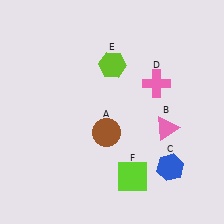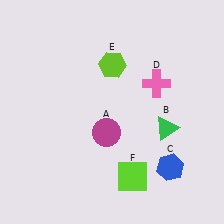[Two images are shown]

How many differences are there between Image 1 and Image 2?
There are 2 differences between the two images.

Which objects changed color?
A changed from brown to magenta. B changed from pink to green.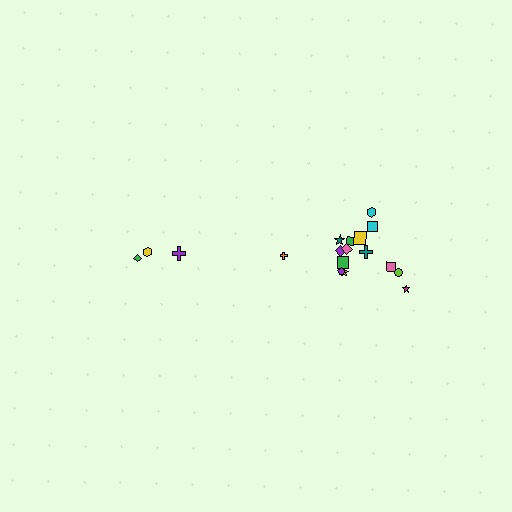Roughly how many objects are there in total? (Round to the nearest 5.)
Roughly 20 objects in total.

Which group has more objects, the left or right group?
The right group.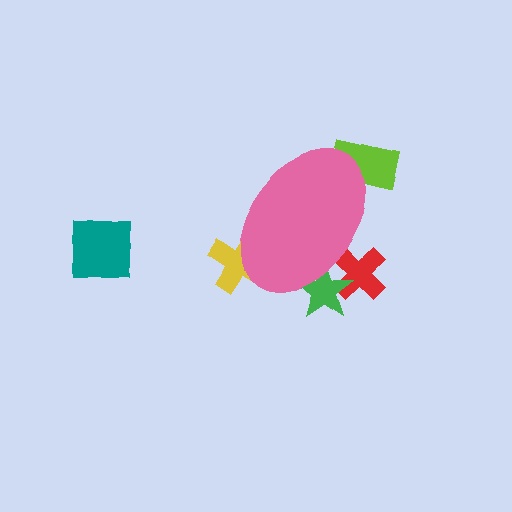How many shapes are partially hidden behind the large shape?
4 shapes are partially hidden.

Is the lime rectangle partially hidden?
Yes, the lime rectangle is partially hidden behind the pink ellipse.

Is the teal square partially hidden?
No, the teal square is fully visible.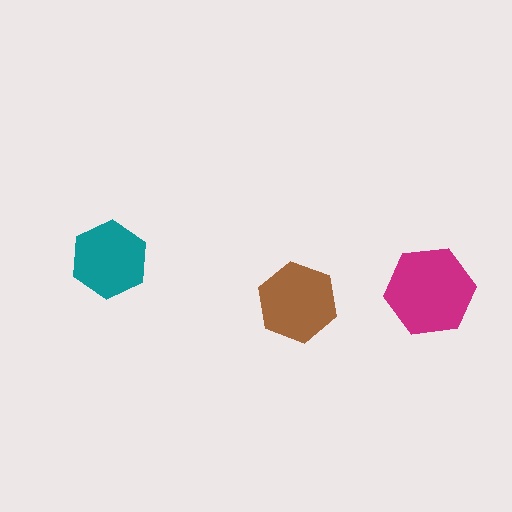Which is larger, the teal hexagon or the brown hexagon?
The brown one.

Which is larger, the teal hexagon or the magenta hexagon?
The magenta one.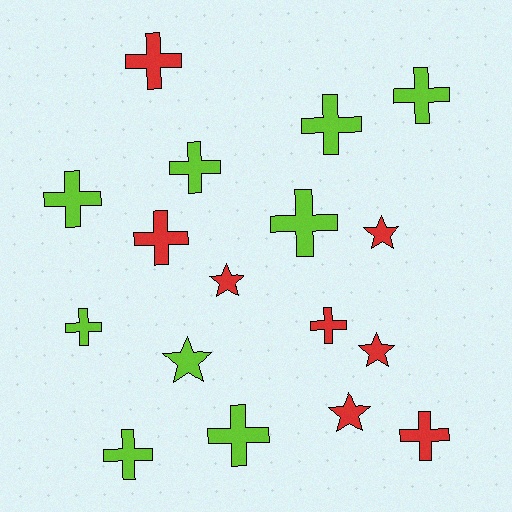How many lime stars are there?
There is 1 lime star.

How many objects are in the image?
There are 17 objects.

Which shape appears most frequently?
Cross, with 12 objects.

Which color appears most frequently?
Lime, with 9 objects.